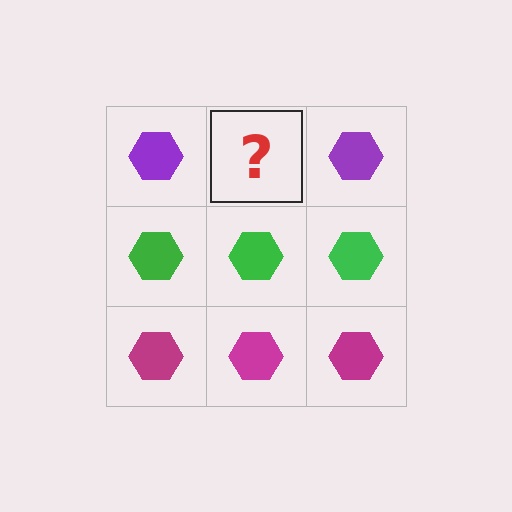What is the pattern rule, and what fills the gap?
The rule is that each row has a consistent color. The gap should be filled with a purple hexagon.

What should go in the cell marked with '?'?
The missing cell should contain a purple hexagon.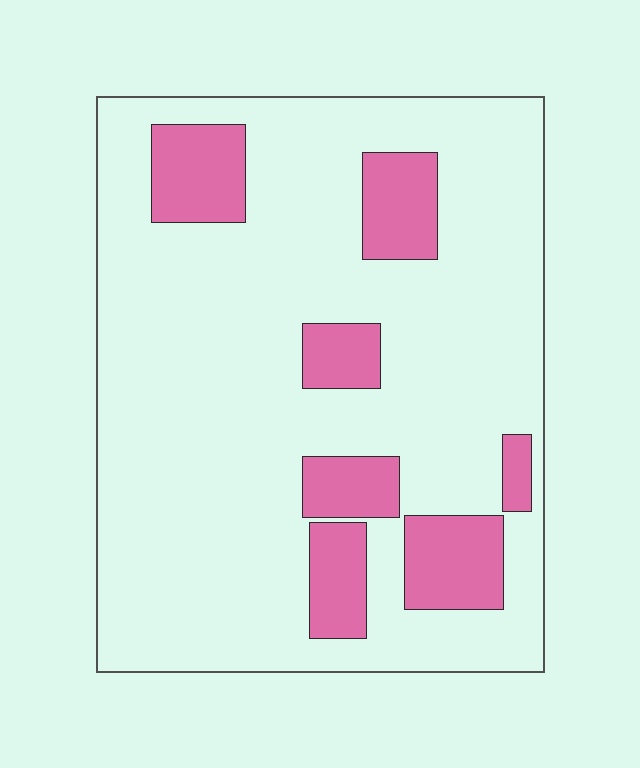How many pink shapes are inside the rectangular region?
7.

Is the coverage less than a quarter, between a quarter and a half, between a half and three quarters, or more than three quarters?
Less than a quarter.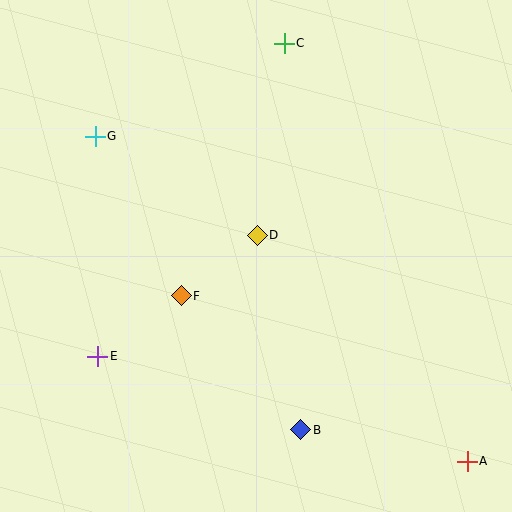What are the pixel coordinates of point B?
Point B is at (301, 430).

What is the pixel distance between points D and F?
The distance between D and F is 97 pixels.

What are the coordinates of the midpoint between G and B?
The midpoint between G and B is at (198, 283).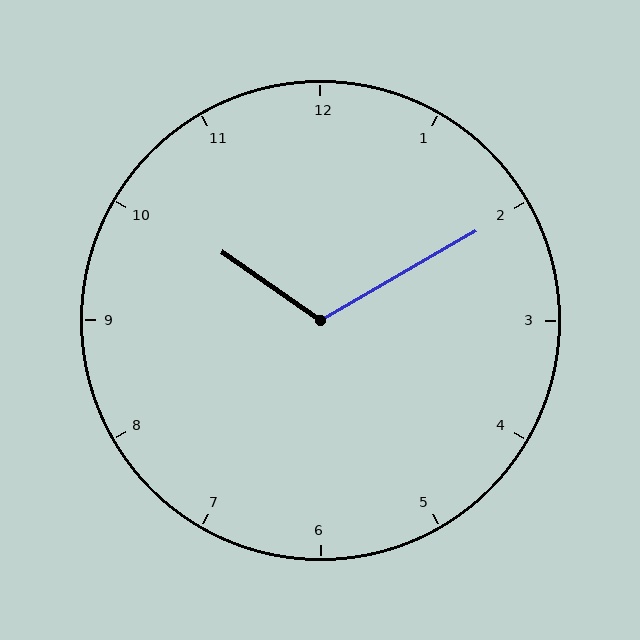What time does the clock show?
10:10.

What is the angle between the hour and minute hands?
Approximately 115 degrees.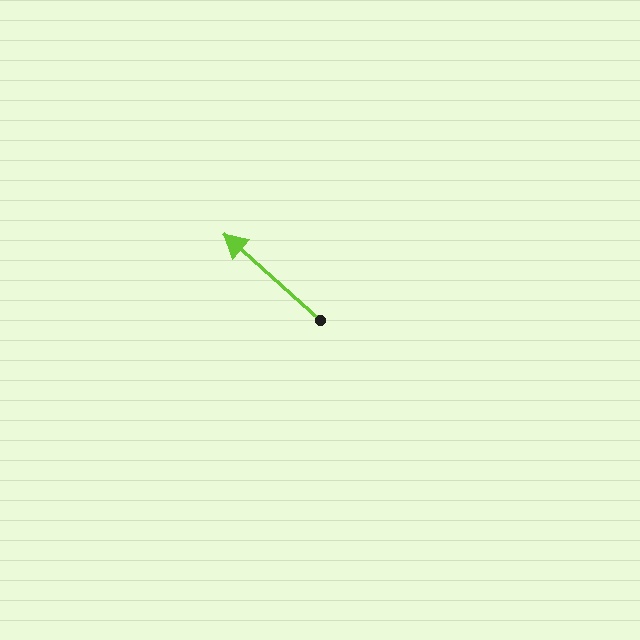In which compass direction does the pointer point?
Northwest.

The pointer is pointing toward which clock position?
Roughly 10 o'clock.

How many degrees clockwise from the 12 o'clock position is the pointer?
Approximately 312 degrees.